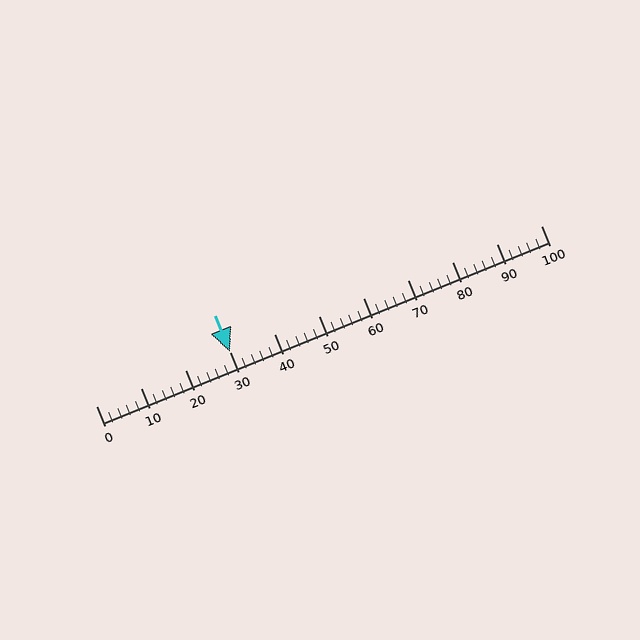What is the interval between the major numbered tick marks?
The major tick marks are spaced 10 units apart.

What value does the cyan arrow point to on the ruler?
The cyan arrow points to approximately 30.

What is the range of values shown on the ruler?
The ruler shows values from 0 to 100.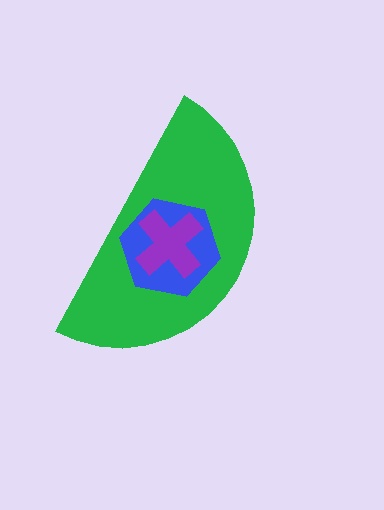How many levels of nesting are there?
3.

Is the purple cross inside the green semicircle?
Yes.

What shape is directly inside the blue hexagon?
The purple cross.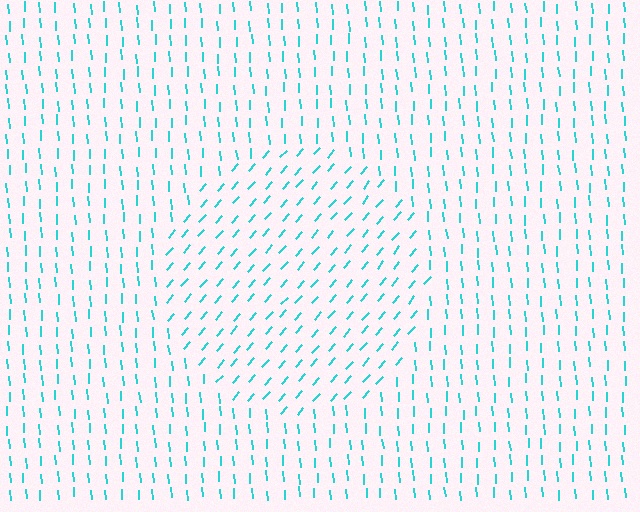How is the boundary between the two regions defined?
The boundary is defined purely by a change in line orientation (approximately 45 degrees difference). All lines are the same color and thickness.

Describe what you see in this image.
The image is filled with small cyan line segments. A circle region in the image has lines oriented differently from the surrounding lines, creating a visible texture boundary.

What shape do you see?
I see a circle.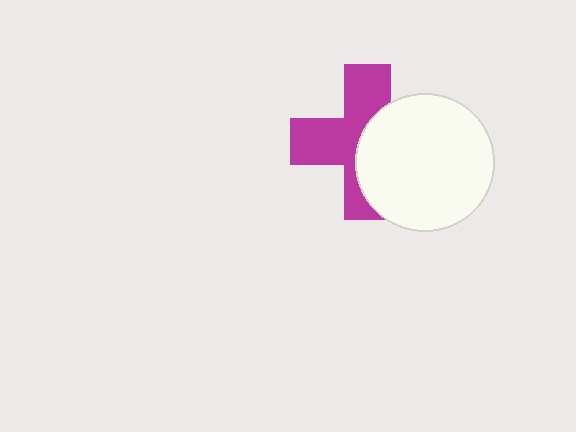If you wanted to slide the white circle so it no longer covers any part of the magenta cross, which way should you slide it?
Slide it right — that is the most direct way to separate the two shapes.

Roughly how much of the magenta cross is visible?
About half of it is visible (roughly 55%).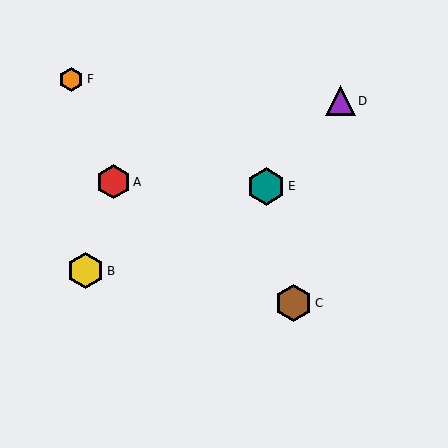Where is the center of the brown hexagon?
The center of the brown hexagon is at (294, 303).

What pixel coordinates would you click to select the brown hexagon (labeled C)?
Click at (294, 303) to select the brown hexagon C.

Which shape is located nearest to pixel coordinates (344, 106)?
The purple triangle (labeled D) at (341, 101) is nearest to that location.